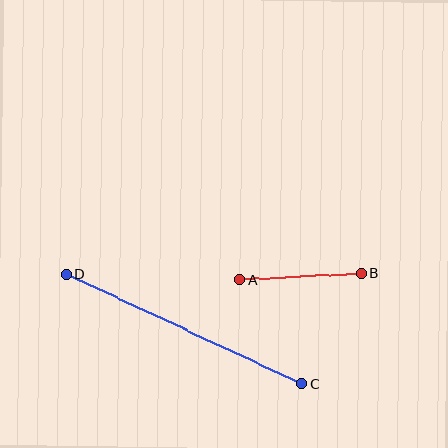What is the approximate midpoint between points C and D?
The midpoint is at approximately (184, 329) pixels.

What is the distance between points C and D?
The distance is approximately 259 pixels.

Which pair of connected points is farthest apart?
Points C and D are farthest apart.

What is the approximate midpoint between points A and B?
The midpoint is at approximately (301, 276) pixels.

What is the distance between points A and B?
The distance is approximately 122 pixels.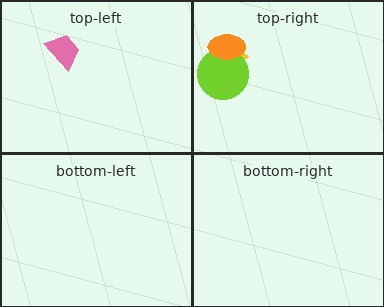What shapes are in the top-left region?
The pink trapezoid.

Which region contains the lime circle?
The top-right region.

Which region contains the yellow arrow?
The top-right region.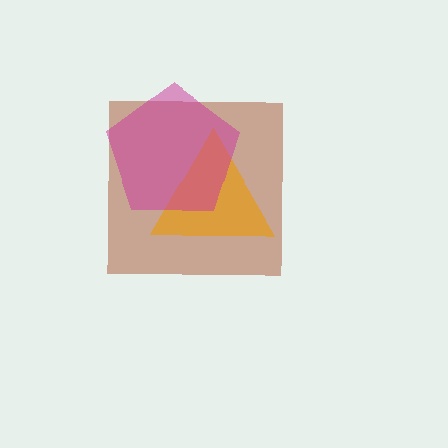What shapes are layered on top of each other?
The layered shapes are: a brown square, an orange triangle, a magenta pentagon.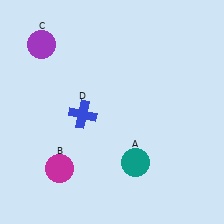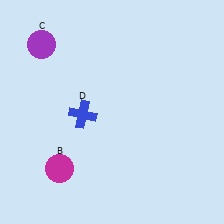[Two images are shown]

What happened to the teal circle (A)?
The teal circle (A) was removed in Image 2. It was in the bottom-right area of Image 1.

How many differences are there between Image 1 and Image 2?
There is 1 difference between the two images.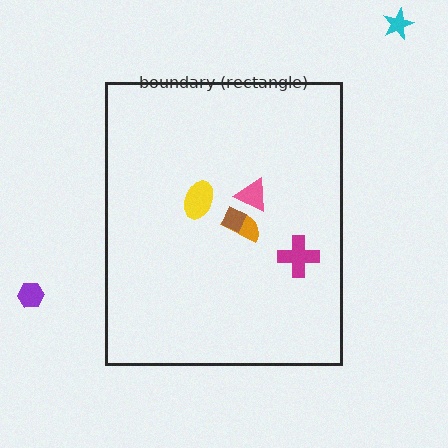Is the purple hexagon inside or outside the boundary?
Outside.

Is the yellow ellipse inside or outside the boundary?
Inside.